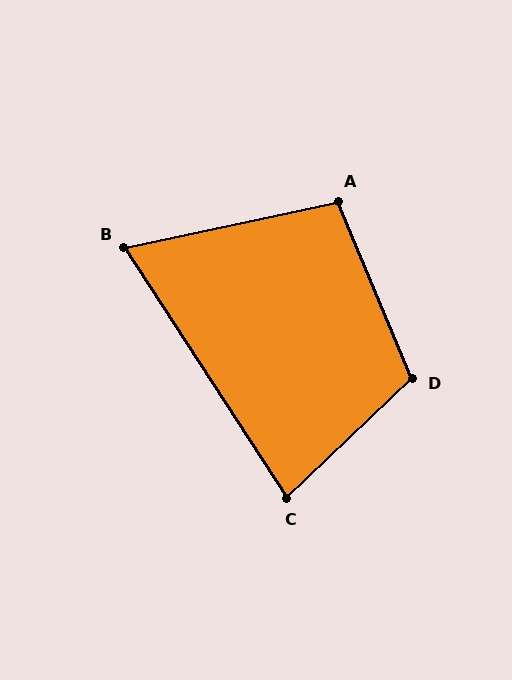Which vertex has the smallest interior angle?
B, at approximately 69 degrees.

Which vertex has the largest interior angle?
D, at approximately 111 degrees.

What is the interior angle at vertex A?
Approximately 101 degrees (obtuse).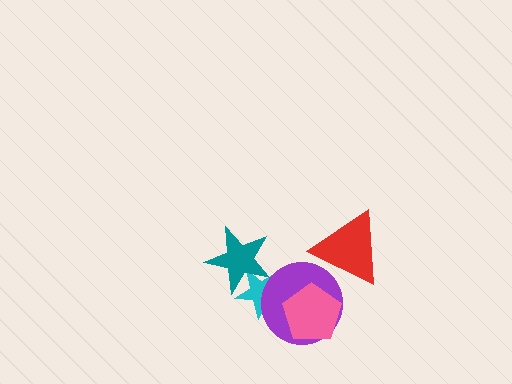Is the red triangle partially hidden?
No, no other shape covers it.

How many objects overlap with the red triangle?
1 object overlaps with the red triangle.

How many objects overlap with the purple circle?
3 objects overlap with the purple circle.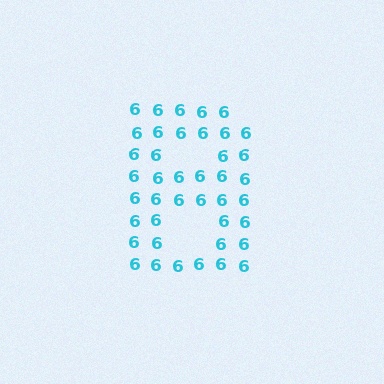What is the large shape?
The large shape is the letter B.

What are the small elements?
The small elements are digit 6's.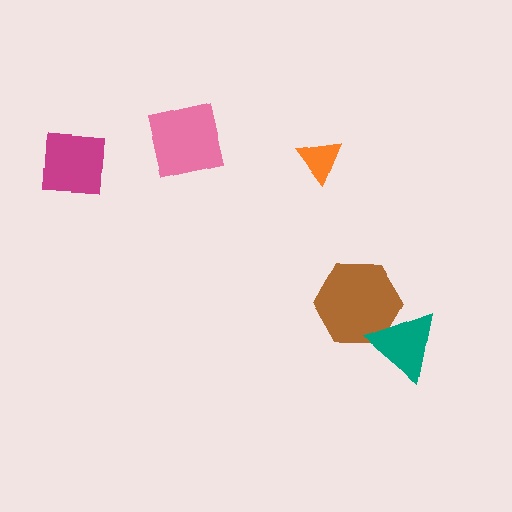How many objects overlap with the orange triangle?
0 objects overlap with the orange triangle.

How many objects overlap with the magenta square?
0 objects overlap with the magenta square.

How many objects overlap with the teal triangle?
1 object overlaps with the teal triangle.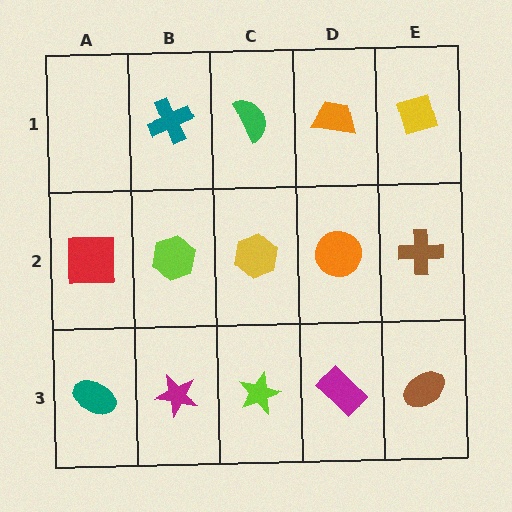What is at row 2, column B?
A lime hexagon.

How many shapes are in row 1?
4 shapes.